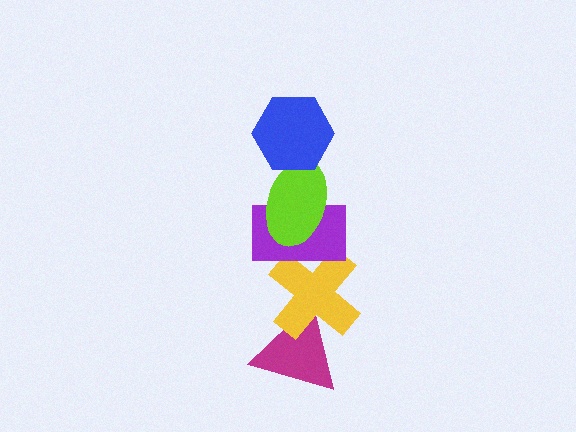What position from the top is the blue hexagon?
The blue hexagon is 1st from the top.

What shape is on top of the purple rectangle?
The lime ellipse is on top of the purple rectangle.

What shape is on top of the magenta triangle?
The yellow cross is on top of the magenta triangle.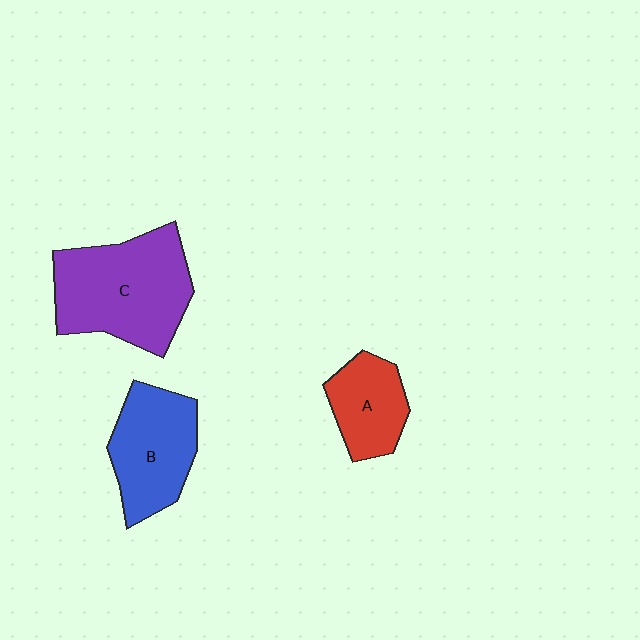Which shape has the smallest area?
Shape A (red).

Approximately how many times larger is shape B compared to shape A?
Approximately 1.4 times.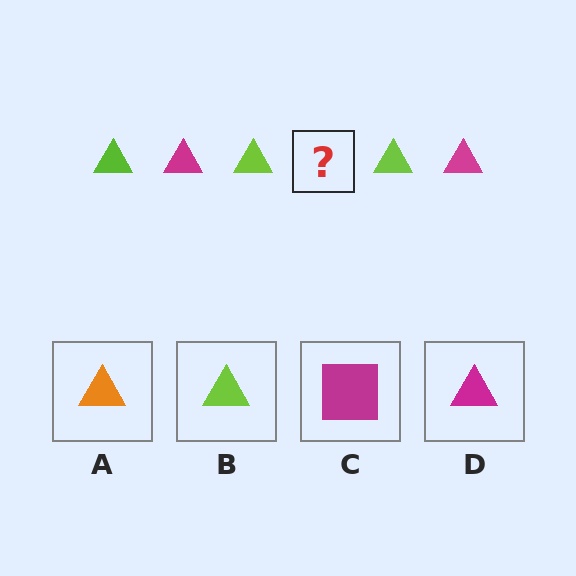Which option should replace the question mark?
Option D.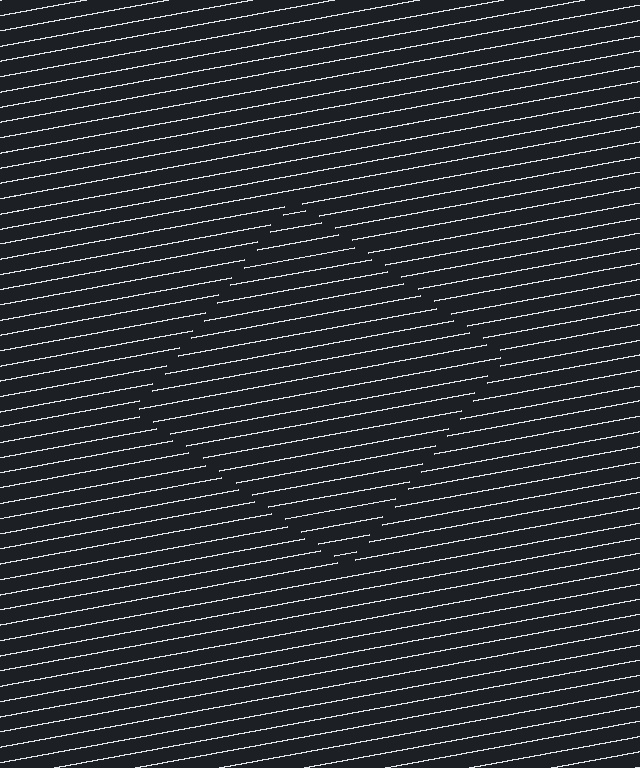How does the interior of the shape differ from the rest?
The interior of the shape contains the same grating, shifted by half a period — the contour is defined by the phase discontinuity where line-ends from the inner and outer gratings abut.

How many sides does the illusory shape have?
4 sides — the line-ends trace a square.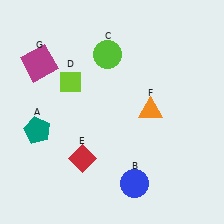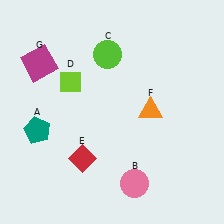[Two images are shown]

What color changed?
The circle (B) changed from blue in Image 1 to pink in Image 2.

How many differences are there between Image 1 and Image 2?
There is 1 difference between the two images.